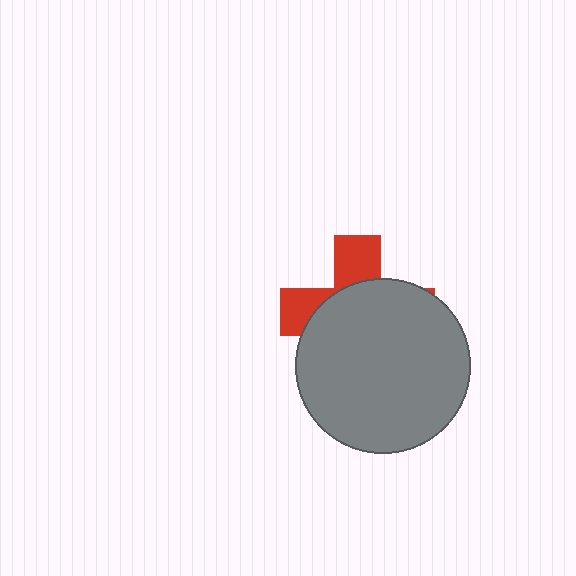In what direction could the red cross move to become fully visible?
The red cross could move up. That would shift it out from behind the gray circle entirely.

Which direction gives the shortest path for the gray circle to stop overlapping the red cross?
Moving down gives the shortest separation.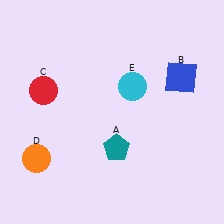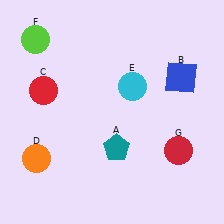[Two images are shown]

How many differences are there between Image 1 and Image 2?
There are 2 differences between the two images.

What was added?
A lime circle (F), a red circle (G) were added in Image 2.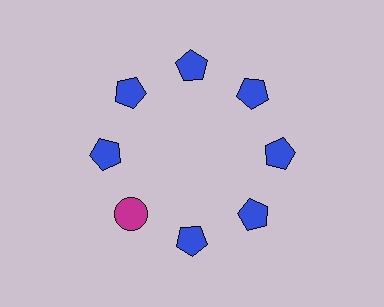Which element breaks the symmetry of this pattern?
The magenta circle at roughly the 8 o'clock position breaks the symmetry. All other shapes are blue pentagons.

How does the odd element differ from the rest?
It differs in both color (magenta instead of blue) and shape (circle instead of pentagon).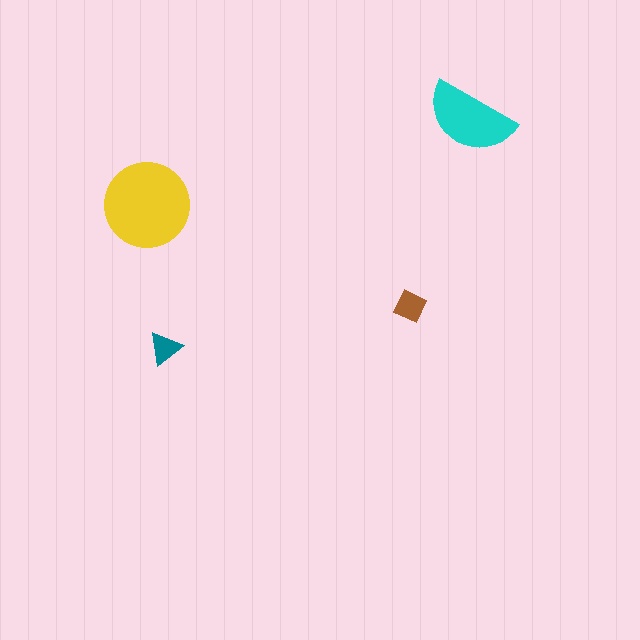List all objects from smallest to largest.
The teal triangle, the brown square, the cyan semicircle, the yellow circle.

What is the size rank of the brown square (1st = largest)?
3rd.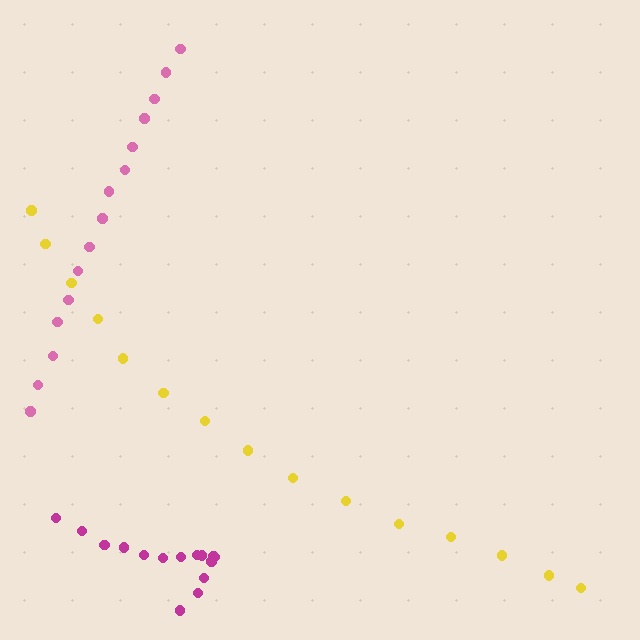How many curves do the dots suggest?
There are 3 distinct paths.